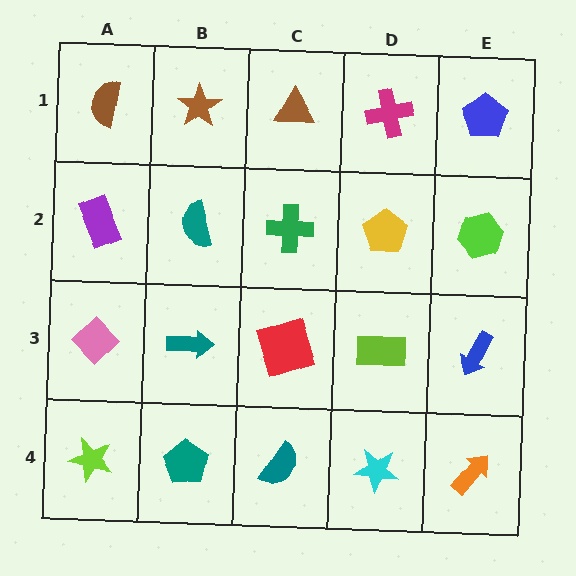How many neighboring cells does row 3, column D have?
4.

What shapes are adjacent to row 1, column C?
A green cross (row 2, column C), a brown star (row 1, column B), a magenta cross (row 1, column D).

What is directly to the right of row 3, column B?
A red square.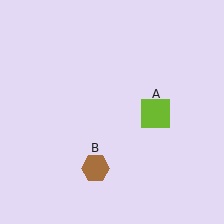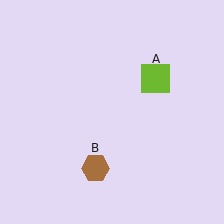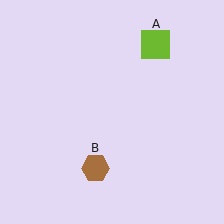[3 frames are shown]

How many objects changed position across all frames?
1 object changed position: lime square (object A).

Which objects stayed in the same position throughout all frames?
Brown hexagon (object B) remained stationary.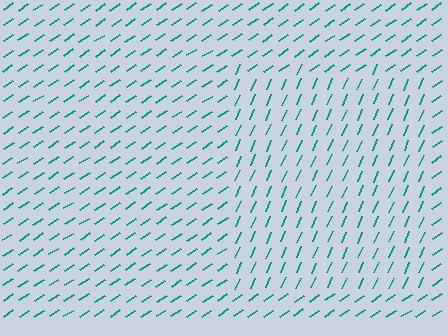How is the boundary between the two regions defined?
The boundary is defined purely by a change in line orientation (approximately 33 degrees difference). All lines are the same color and thickness.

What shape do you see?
I see a rectangle.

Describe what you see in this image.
The image is filled with small teal line segments. A rectangle region in the image has lines oriented differently from the surrounding lines, creating a visible texture boundary.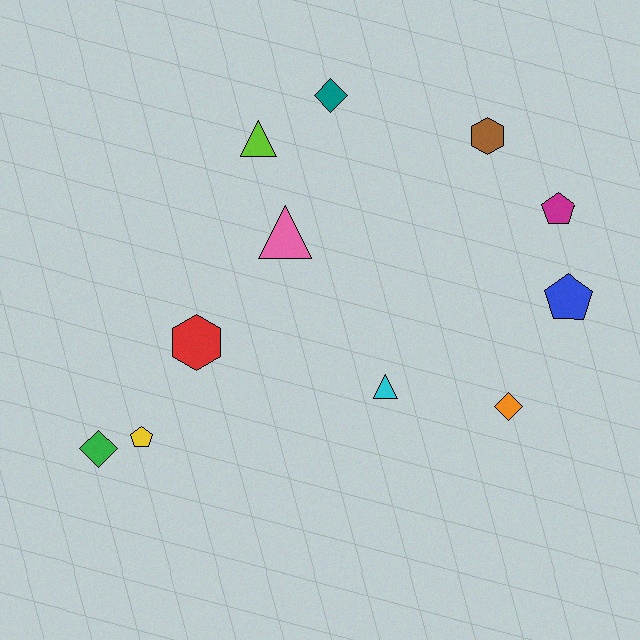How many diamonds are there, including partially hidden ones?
There are 3 diamonds.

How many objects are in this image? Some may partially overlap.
There are 11 objects.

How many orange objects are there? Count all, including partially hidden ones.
There is 1 orange object.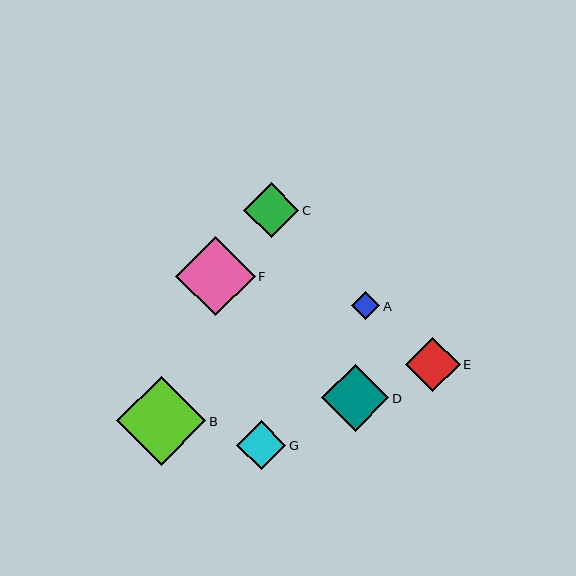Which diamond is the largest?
Diamond B is the largest with a size of approximately 89 pixels.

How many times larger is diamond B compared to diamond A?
Diamond B is approximately 3.2 times the size of diamond A.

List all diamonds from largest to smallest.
From largest to smallest: B, F, D, C, E, G, A.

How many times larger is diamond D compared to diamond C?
Diamond D is approximately 1.2 times the size of diamond C.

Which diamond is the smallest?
Diamond A is the smallest with a size of approximately 28 pixels.